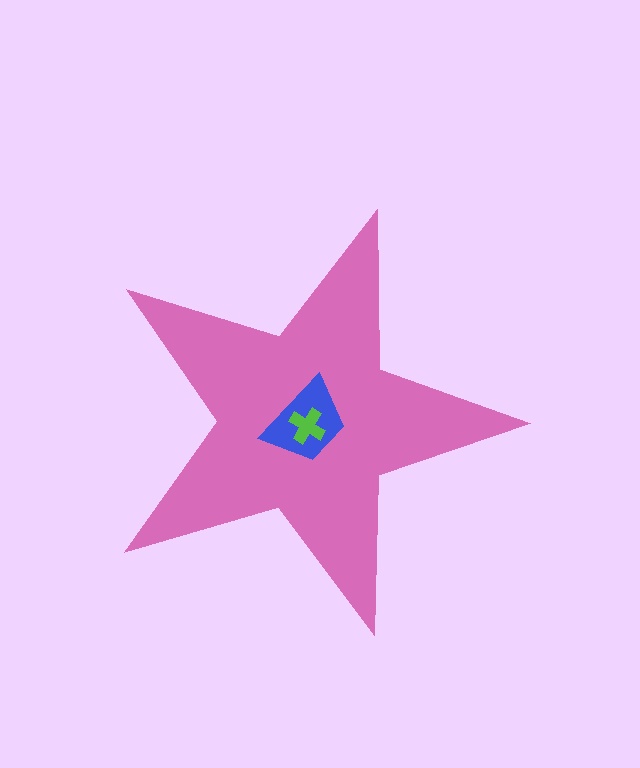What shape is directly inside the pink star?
The blue trapezoid.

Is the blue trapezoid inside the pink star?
Yes.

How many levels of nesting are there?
3.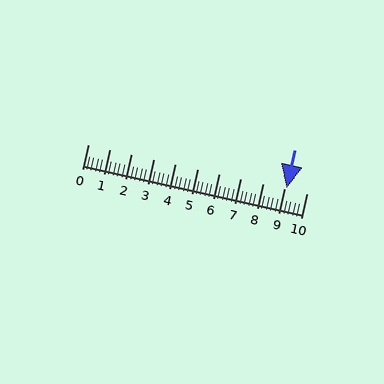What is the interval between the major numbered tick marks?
The major tick marks are spaced 1 units apart.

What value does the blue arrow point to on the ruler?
The blue arrow points to approximately 9.1.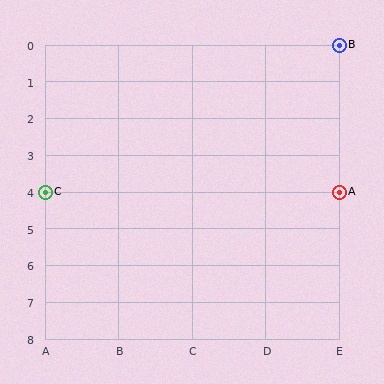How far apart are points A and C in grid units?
Points A and C are 4 columns apart.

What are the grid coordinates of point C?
Point C is at grid coordinates (A, 4).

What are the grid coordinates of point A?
Point A is at grid coordinates (E, 4).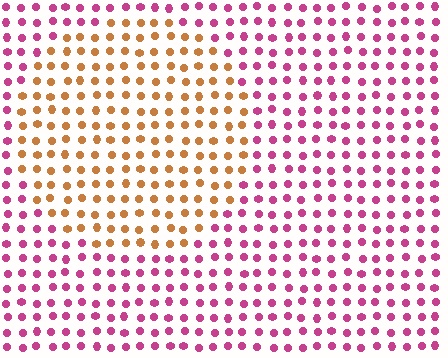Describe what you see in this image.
The image is filled with small magenta elements in a uniform arrangement. A circle-shaped region is visible where the elements are tinted to a slightly different hue, forming a subtle color boundary.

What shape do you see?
I see a circle.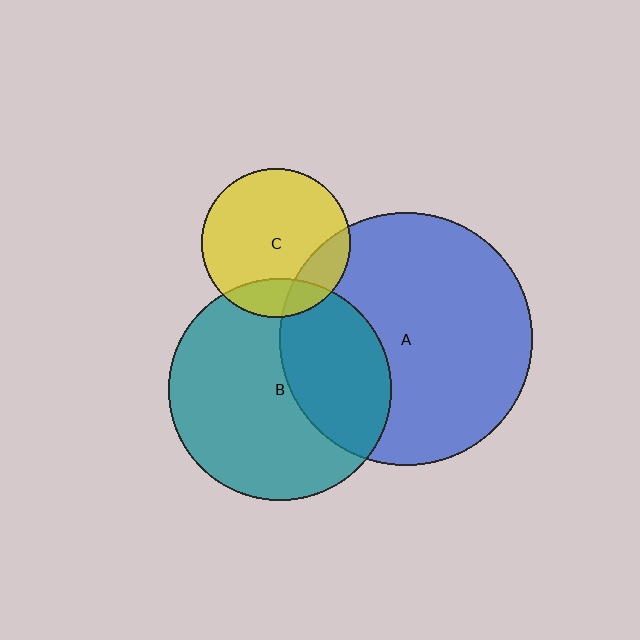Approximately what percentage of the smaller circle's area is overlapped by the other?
Approximately 35%.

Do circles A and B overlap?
Yes.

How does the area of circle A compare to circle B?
Approximately 1.3 times.